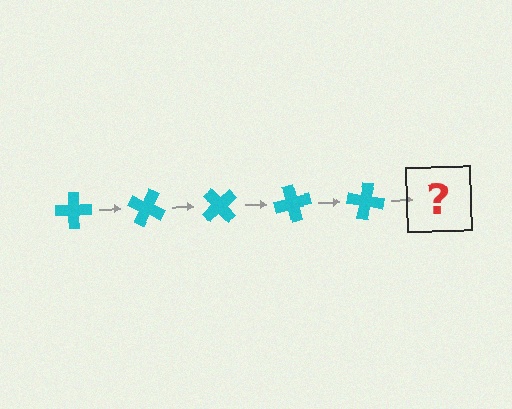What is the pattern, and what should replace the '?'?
The pattern is that the cross rotates 25 degrees each step. The '?' should be a cyan cross rotated 125 degrees.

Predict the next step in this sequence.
The next step is a cyan cross rotated 125 degrees.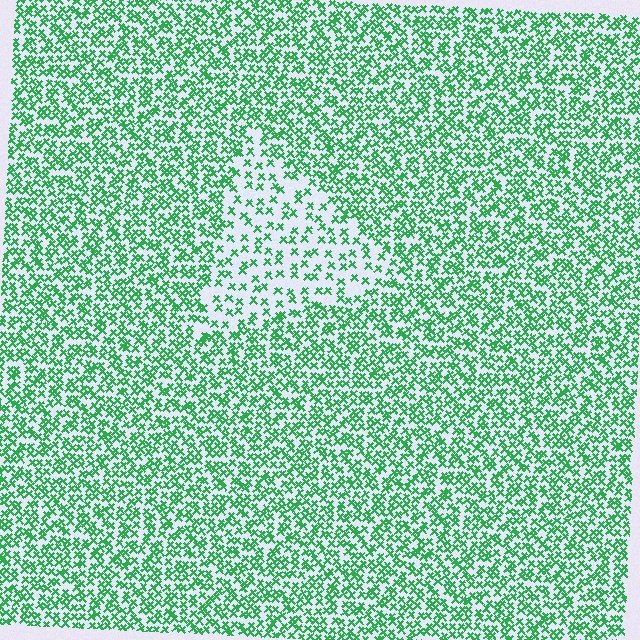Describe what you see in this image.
The image contains small green elements arranged at two different densities. A triangle-shaped region is visible where the elements are less densely packed than the surrounding area.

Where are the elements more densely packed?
The elements are more densely packed outside the triangle boundary.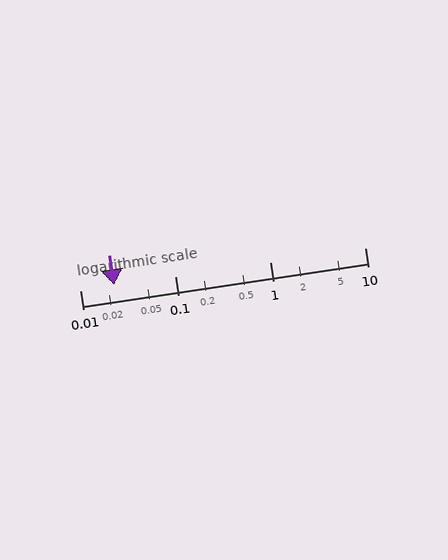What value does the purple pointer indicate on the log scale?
The pointer indicates approximately 0.023.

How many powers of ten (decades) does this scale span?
The scale spans 3 decades, from 0.01 to 10.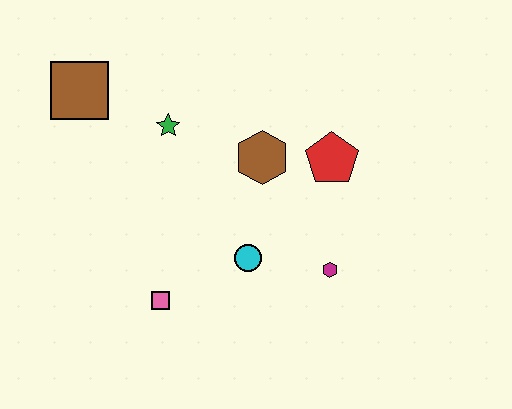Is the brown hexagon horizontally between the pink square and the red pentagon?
Yes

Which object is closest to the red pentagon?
The brown hexagon is closest to the red pentagon.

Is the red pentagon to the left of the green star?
No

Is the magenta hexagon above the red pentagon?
No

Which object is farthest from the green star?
The magenta hexagon is farthest from the green star.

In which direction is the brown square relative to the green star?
The brown square is to the left of the green star.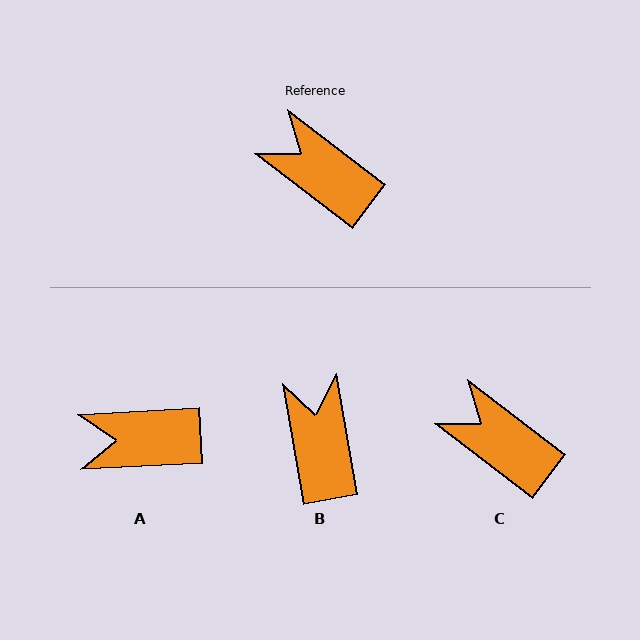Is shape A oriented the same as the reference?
No, it is off by about 41 degrees.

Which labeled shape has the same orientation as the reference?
C.